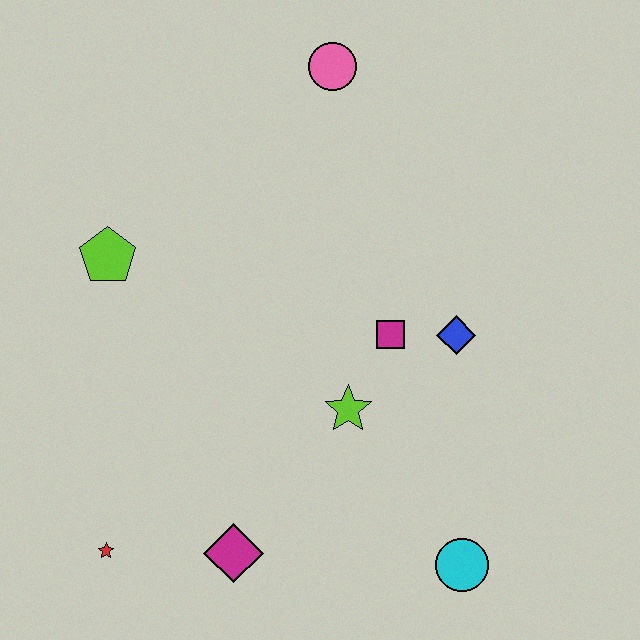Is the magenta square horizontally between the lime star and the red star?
No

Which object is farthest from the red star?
The pink circle is farthest from the red star.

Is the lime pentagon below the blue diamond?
No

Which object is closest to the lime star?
The magenta square is closest to the lime star.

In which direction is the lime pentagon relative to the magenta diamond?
The lime pentagon is above the magenta diamond.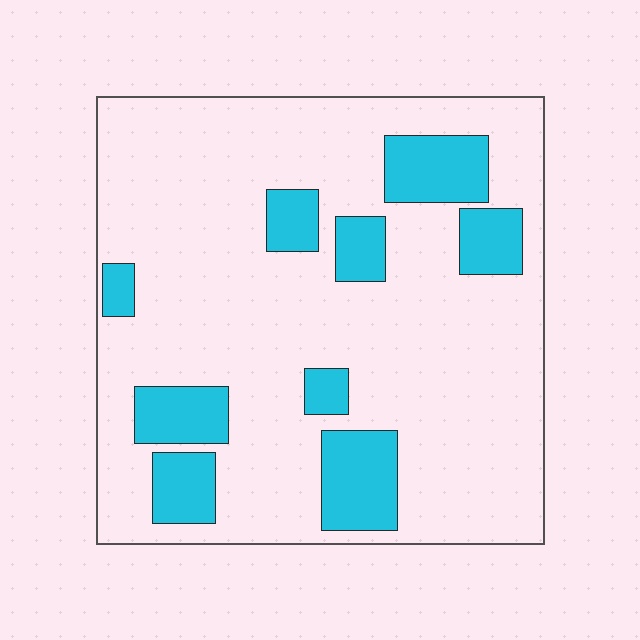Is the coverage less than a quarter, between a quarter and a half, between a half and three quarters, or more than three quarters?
Less than a quarter.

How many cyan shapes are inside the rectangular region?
9.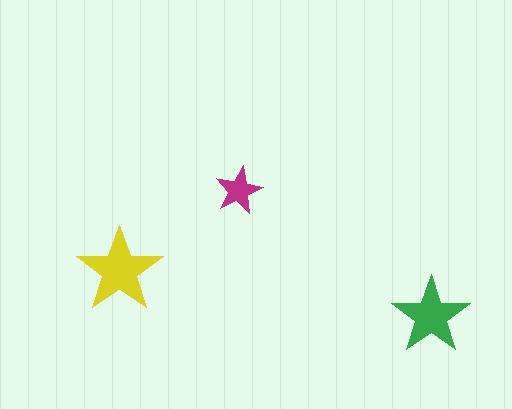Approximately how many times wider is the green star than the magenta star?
About 1.5 times wider.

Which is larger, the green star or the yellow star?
The yellow one.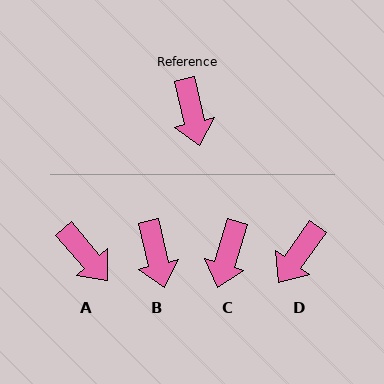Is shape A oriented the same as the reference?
No, it is off by about 27 degrees.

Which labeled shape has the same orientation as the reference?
B.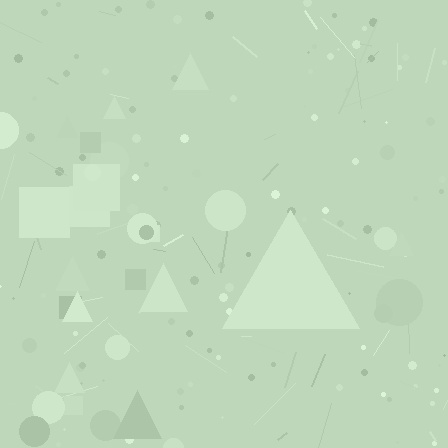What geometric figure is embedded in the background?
A triangle is embedded in the background.